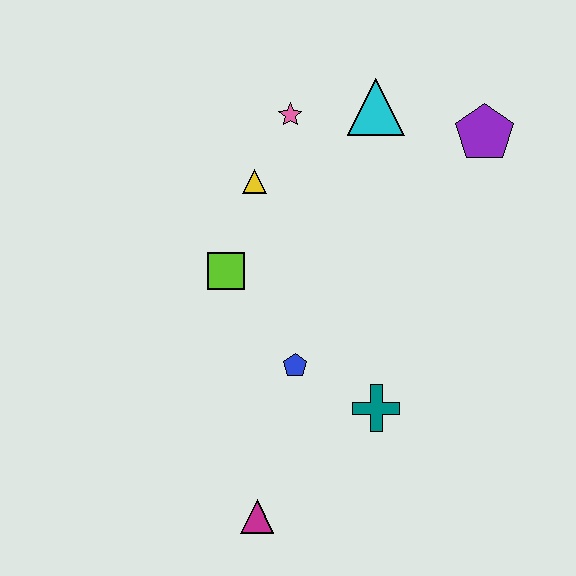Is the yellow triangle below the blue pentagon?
No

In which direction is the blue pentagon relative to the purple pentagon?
The blue pentagon is below the purple pentagon.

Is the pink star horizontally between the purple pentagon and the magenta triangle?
Yes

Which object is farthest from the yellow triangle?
The magenta triangle is farthest from the yellow triangle.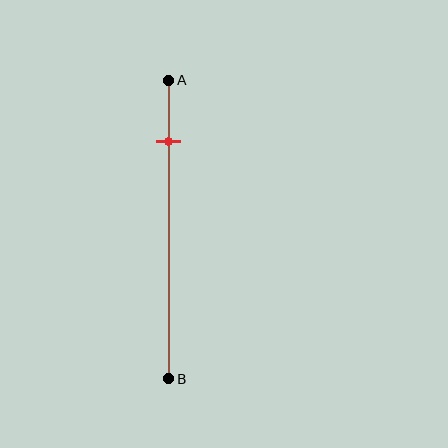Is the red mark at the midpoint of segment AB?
No, the mark is at about 20% from A, not at the 50% midpoint.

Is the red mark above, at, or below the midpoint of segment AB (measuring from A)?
The red mark is above the midpoint of segment AB.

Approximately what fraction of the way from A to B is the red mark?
The red mark is approximately 20% of the way from A to B.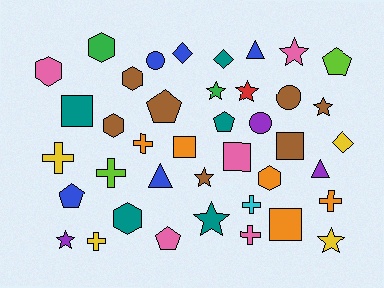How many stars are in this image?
There are 8 stars.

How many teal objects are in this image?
There are 5 teal objects.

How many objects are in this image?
There are 40 objects.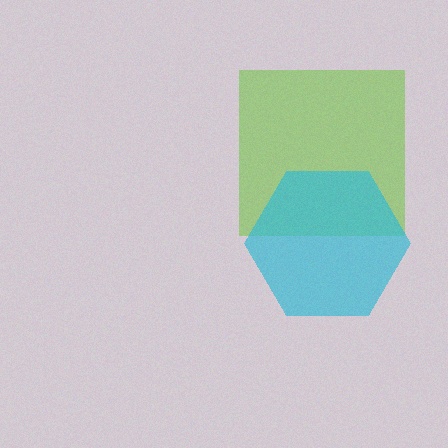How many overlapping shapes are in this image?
There are 2 overlapping shapes in the image.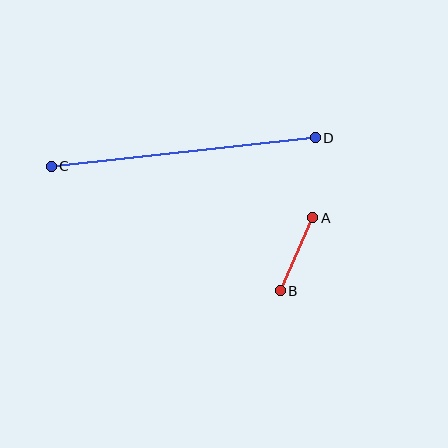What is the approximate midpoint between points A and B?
The midpoint is at approximately (296, 254) pixels.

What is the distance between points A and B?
The distance is approximately 80 pixels.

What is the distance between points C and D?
The distance is approximately 266 pixels.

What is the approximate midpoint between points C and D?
The midpoint is at approximately (183, 152) pixels.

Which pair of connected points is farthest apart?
Points C and D are farthest apart.